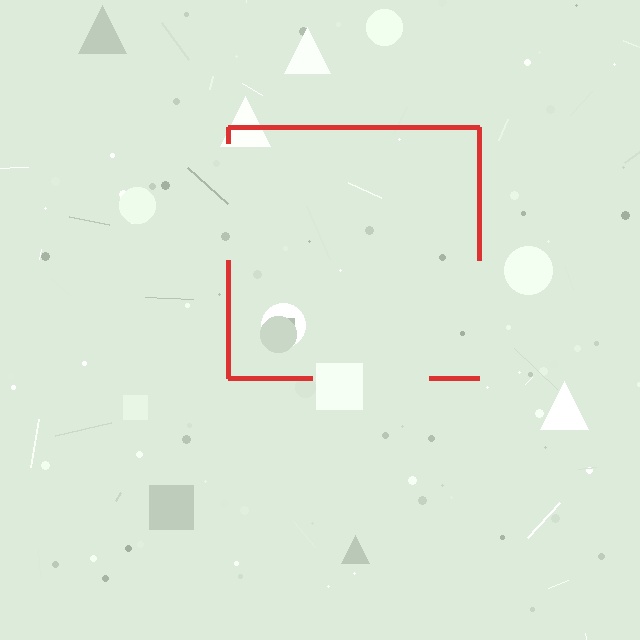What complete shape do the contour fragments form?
The contour fragments form a square.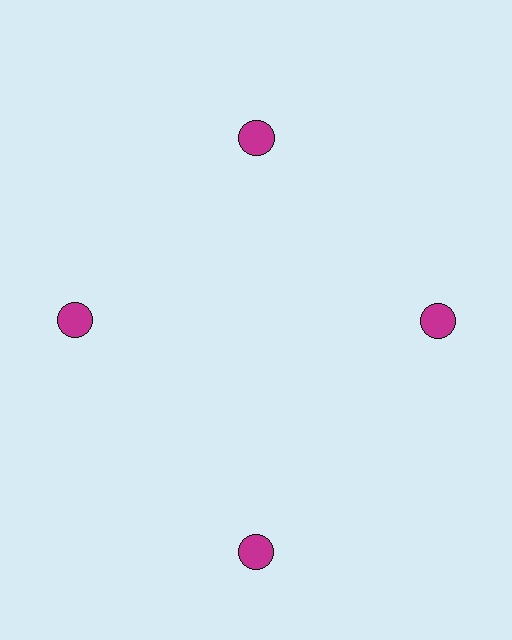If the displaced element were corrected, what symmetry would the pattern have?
It would have 4-fold rotational symmetry — the pattern would map onto itself every 90 degrees.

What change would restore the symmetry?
The symmetry would be restored by moving it inward, back onto the ring so that all 4 circles sit at equal angles and equal distance from the center.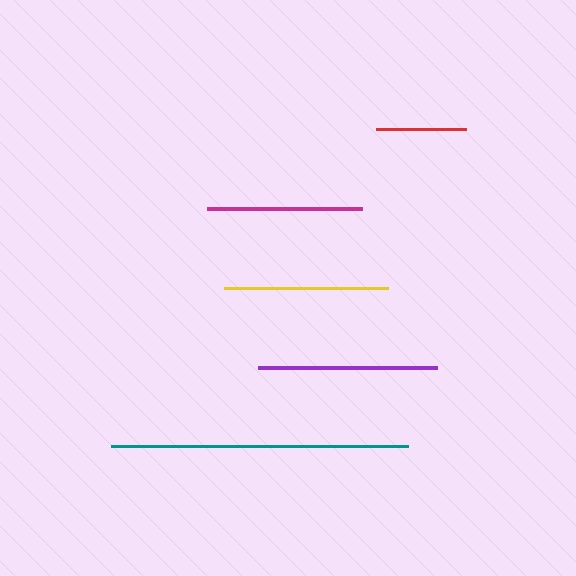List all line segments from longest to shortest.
From longest to shortest: teal, purple, yellow, magenta, red.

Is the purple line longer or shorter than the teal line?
The teal line is longer than the purple line.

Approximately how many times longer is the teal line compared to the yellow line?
The teal line is approximately 1.8 times the length of the yellow line.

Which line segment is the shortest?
The red line is the shortest at approximately 90 pixels.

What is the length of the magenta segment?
The magenta segment is approximately 155 pixels long.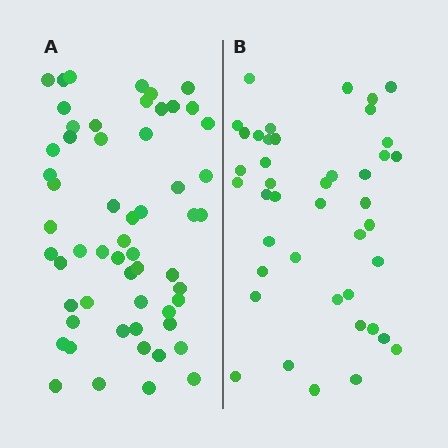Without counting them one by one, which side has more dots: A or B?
Region A (the left region) has more dots.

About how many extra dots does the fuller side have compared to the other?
Region A has approximately 15 more dots than region B.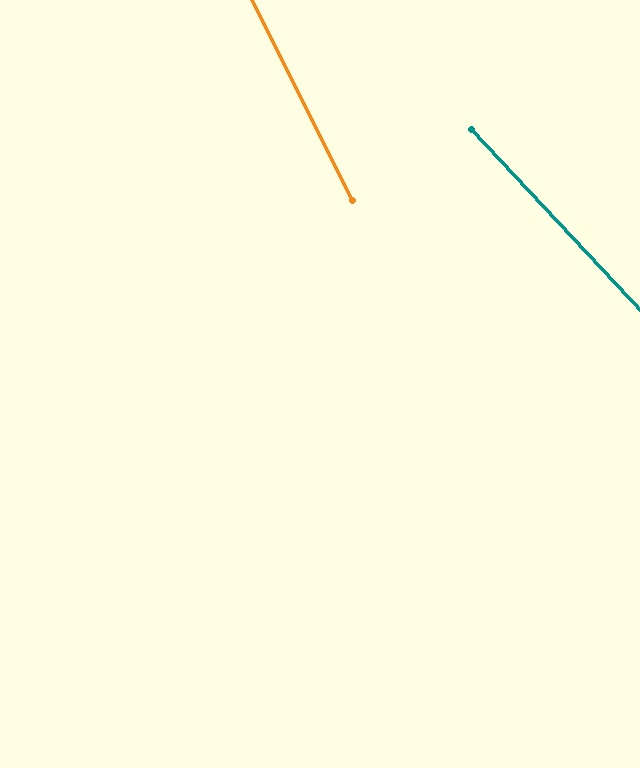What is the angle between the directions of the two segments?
Approximately 17 degrees.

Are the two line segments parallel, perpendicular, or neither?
Neither parallel nor perpendicular — they differ by about 17°.